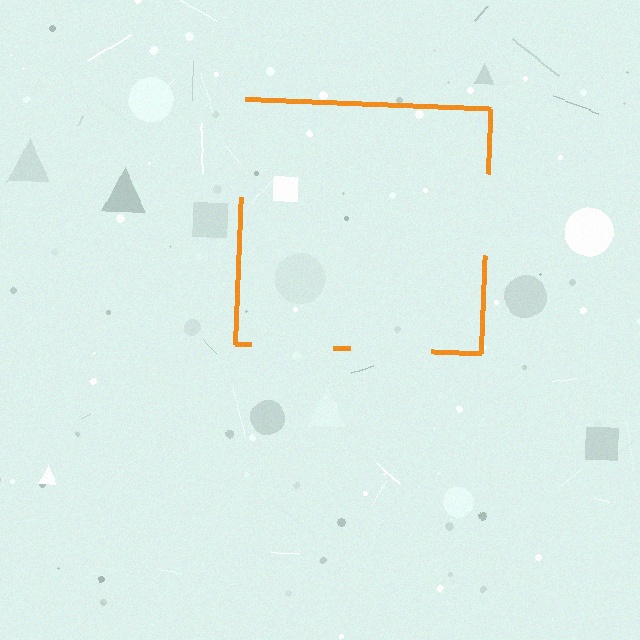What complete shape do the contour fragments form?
The contour fragments form a square.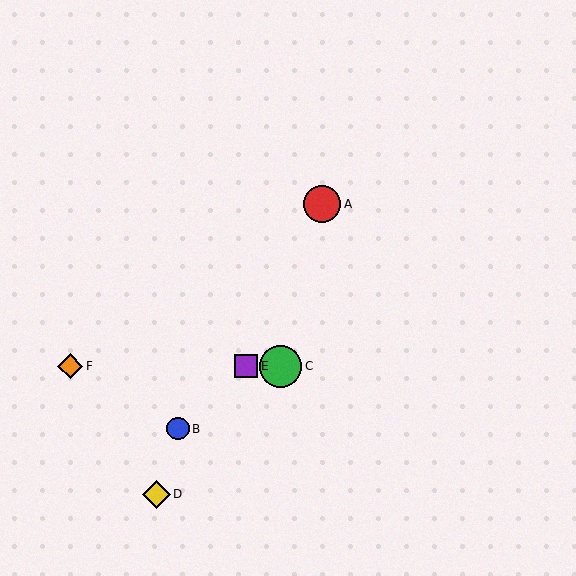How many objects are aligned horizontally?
3 objects (C, E, F) are aligned horizontally.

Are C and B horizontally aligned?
No, C is at y≈366 and B is at y≈429.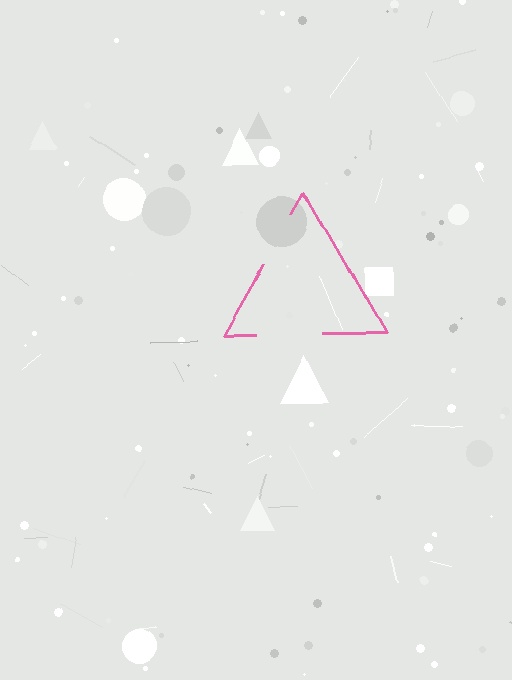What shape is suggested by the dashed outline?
The dashed outline suggests a triangle.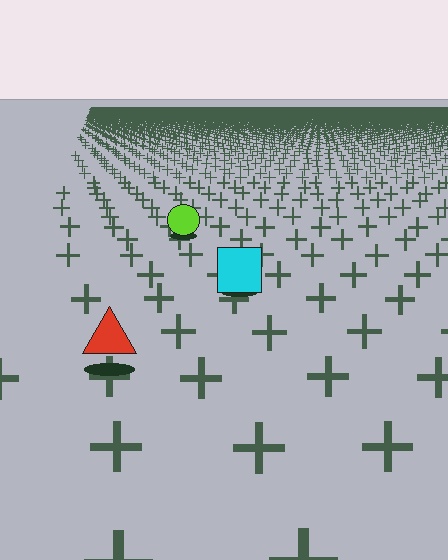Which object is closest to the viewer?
The red triangle is closest. The texture marks near it are larger and more spread out.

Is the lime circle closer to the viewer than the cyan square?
No. The cyan square is closer — you can tell from the texture gradient: the ground texture is coarser near it.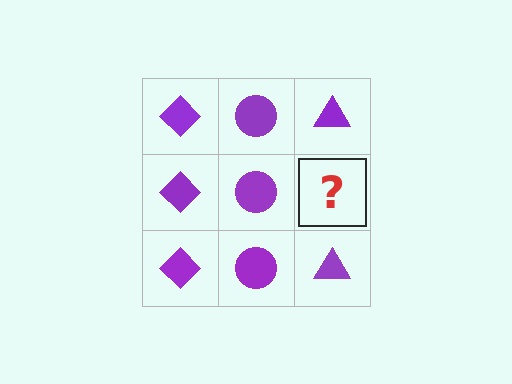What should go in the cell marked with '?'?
The missing cell should contain a purple triangle.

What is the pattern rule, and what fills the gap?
The rule is that each column has a consistent shape. The gap should be filled with a purple triangle.